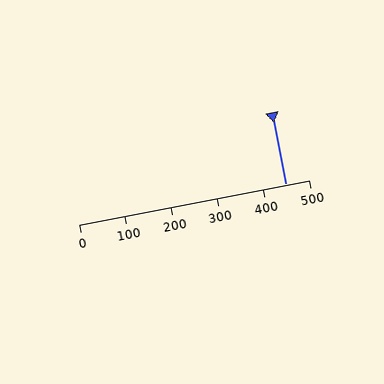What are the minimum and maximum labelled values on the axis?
The axis runs from 0 to 500.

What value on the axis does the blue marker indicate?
The marker indicates approximately 450.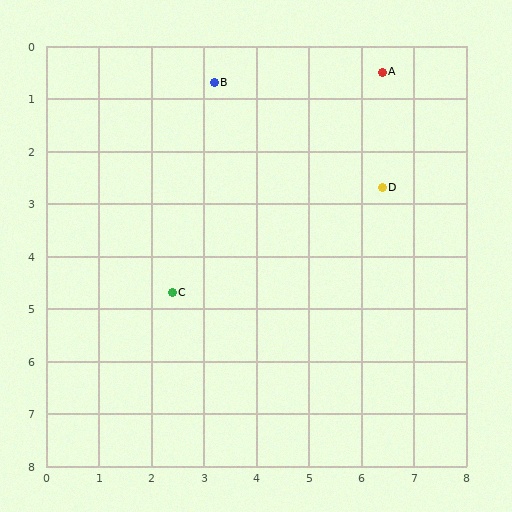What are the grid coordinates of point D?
Point D is at approximately (6.4, 2.7).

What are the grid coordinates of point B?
Point B is at approximately (3.2, 0.7).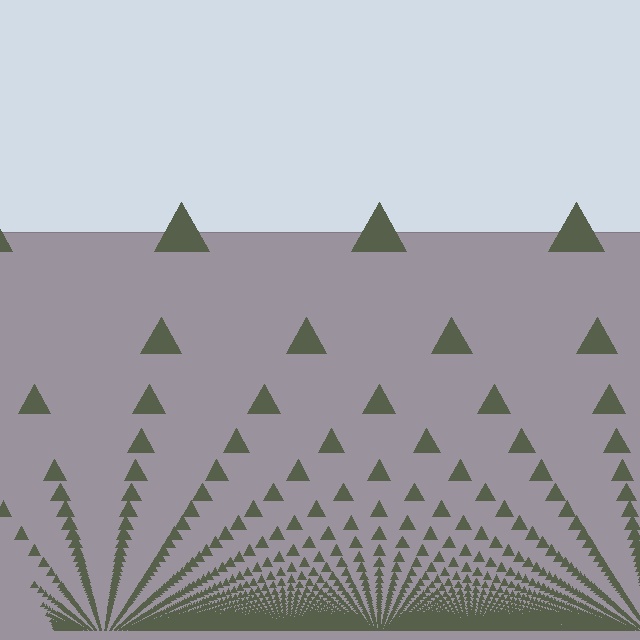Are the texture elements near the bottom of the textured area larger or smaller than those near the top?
Smaller. The gradient is inverted — elements near the bottom are smaller and denser.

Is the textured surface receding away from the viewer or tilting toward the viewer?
The surface appears to tilt toward the viewer. Texture elements get larger and sparser toward the top.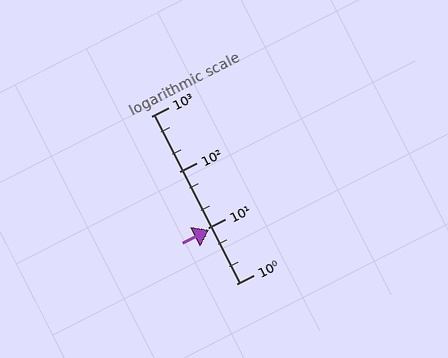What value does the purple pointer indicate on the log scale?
The pointer indicates approximately 9.3.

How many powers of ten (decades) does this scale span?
The scale spans 3 decades, from 1 to 1000.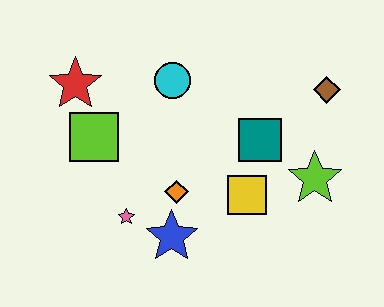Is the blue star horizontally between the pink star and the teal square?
Yes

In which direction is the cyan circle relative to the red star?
The cyan circle is to the right of the red star.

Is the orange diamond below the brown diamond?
Yes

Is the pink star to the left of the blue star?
Yes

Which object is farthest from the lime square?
The brown diamond is farthest from the lime square.